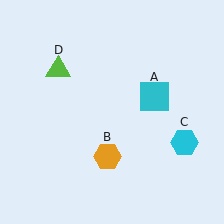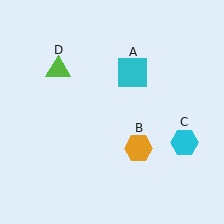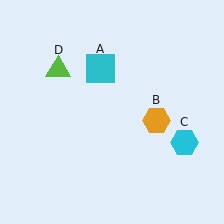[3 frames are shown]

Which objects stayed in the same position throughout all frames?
Cyan hexagon (object C) and lime triangle (object D) remained stationary.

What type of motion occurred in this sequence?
The cyan square (object A), orange hexagon (object B) rotated counterclockwise around the center of the scene.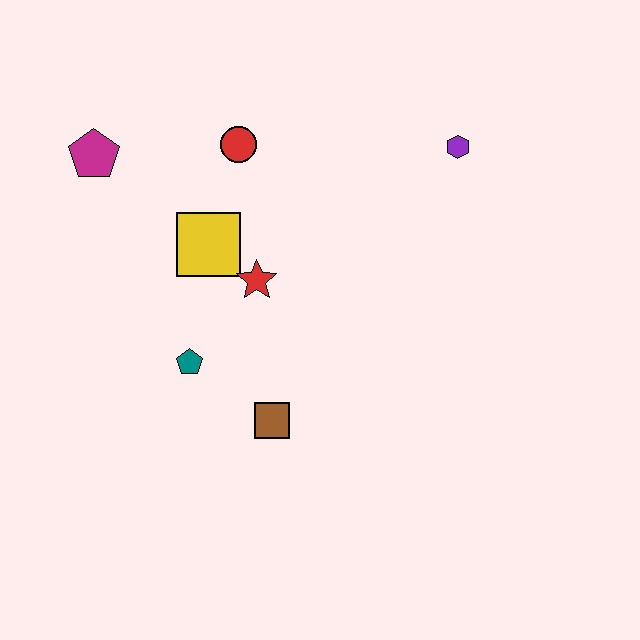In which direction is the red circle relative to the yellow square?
The red circle is above the yellow square.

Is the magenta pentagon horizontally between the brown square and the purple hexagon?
No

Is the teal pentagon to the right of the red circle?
No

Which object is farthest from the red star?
The purple hexagon is farthest from the red star.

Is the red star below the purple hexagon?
Yes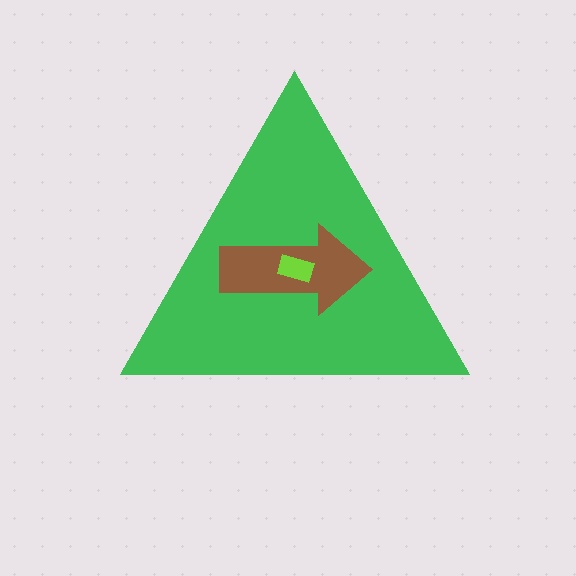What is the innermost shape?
The lime rectangle.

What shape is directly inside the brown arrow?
The lime rectangle.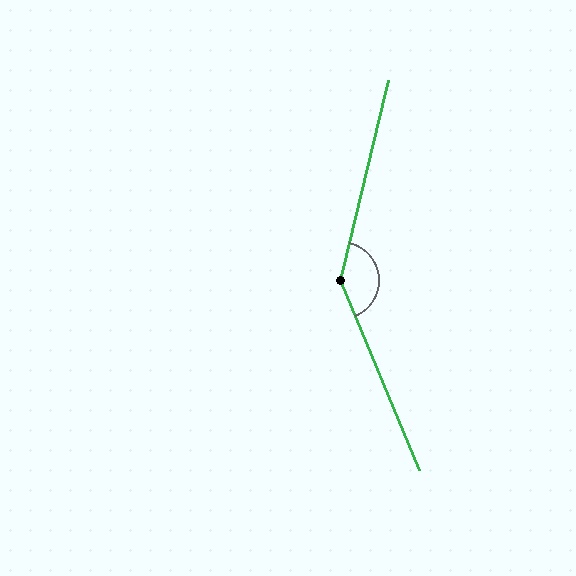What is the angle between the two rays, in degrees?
Approximately 144 degrees.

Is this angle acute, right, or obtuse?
It is obtuse.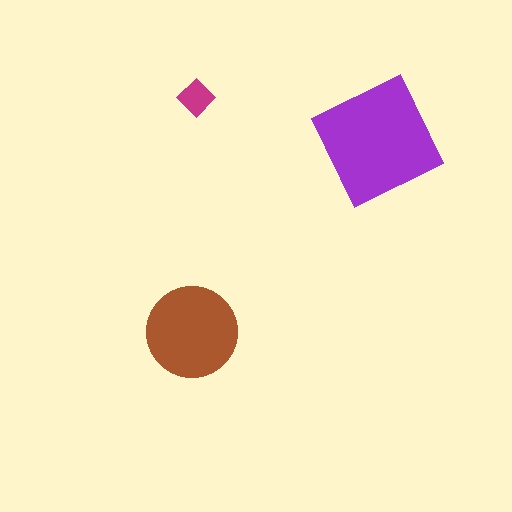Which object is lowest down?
The brown circle is bottommost.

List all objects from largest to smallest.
The purple square, the brown circle, the magenta diamond.